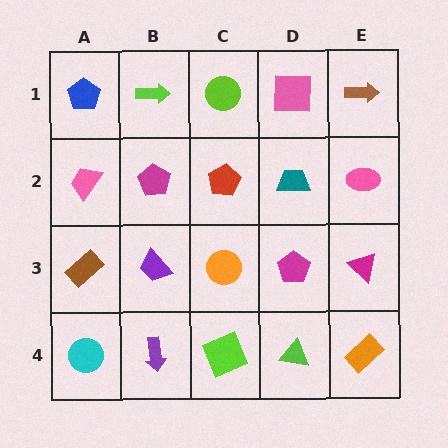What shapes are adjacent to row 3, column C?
A red pentagon (row 2, column C), a lime square (row 4, column C), a purple trapezoid (row 3, column B), a magenta pentagon (row 3, column D).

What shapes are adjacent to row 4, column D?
A magenta pentagon (row 3, column D), a lime square (row 4, column C), an orange rectangle (row 4, column E).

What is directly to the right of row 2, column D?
A pink ellipse.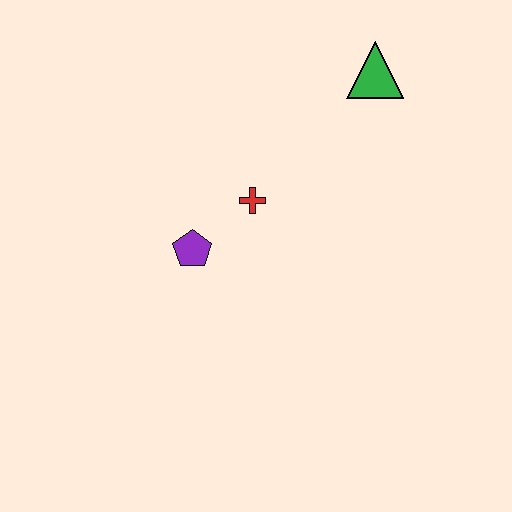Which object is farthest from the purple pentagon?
The green triangle is farthest from the purple pentagon.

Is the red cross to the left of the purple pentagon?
No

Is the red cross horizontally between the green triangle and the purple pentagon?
Yes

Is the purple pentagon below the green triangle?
Yes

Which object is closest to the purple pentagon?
The red cross is closest to the purple pentagon.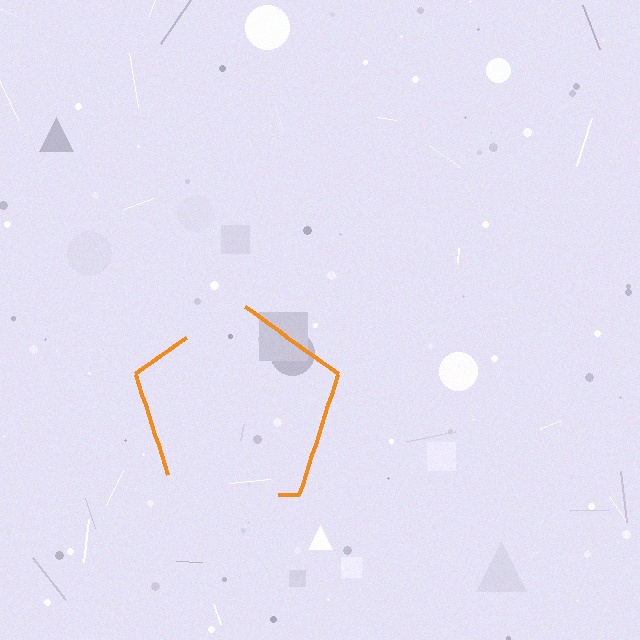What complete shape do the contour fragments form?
The contour fragments form a pentagon.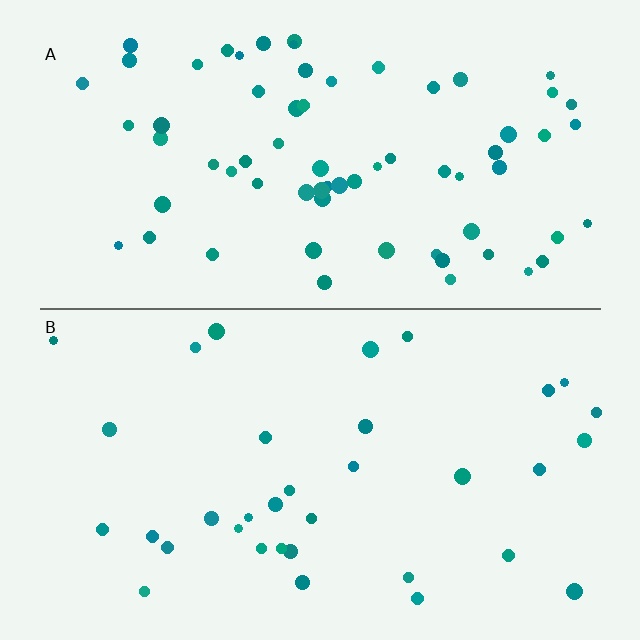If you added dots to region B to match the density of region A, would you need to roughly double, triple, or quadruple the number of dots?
Approximately double.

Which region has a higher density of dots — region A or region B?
A (the top).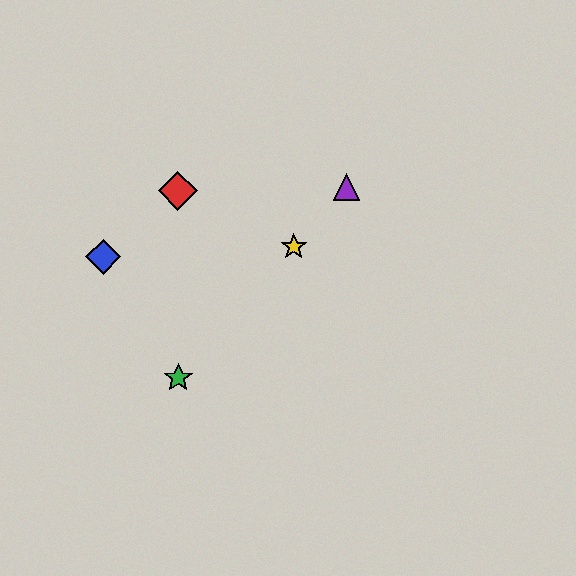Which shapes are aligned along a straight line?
The green star, the yellow star, the purple triangle are aligned along a straight line.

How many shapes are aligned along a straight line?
3 shapes (the green star, the yellow star, the purple triangle) are aligned along a straight line.